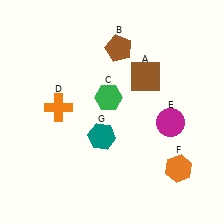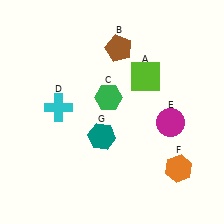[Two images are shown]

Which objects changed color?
A changed from brown to lime. D changed from orange to cyan.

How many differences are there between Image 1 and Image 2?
There are 2 differences between the two images.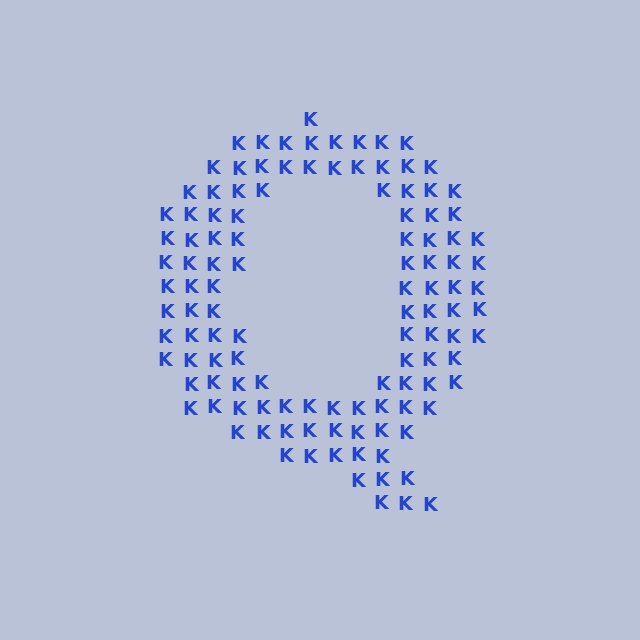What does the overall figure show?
The overall figure shows the letter Q.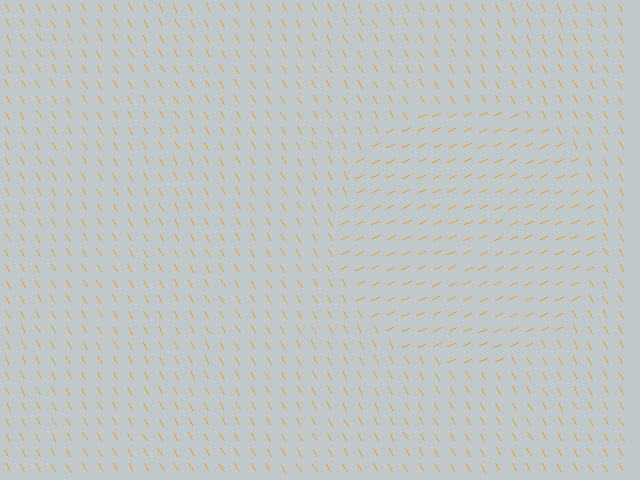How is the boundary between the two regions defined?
The boundary is defined purely by a change in line orientation (approximately 84 degrees difference). All lines are the same color and thickness.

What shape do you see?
I see a circle.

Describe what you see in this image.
The image is filled with small orange line segments. A circle region in the image has lines oriented differently from the surrounding lines, creating a visible texture boundary.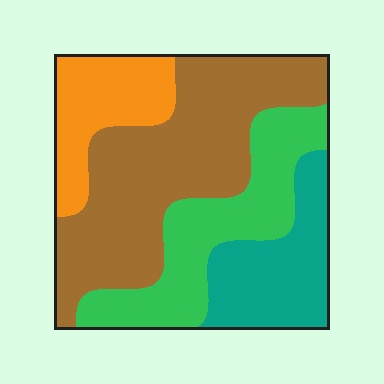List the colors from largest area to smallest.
From largest to smallest: brown, green, teal, orange.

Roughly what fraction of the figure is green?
Green covers 24% of the figure.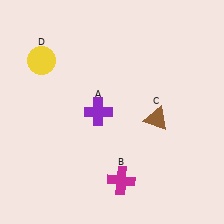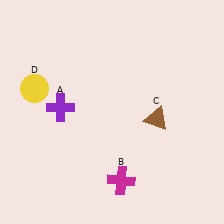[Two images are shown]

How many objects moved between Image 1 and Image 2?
2 objects moved between the two images.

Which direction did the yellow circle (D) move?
The yellow circle (D) moved down.